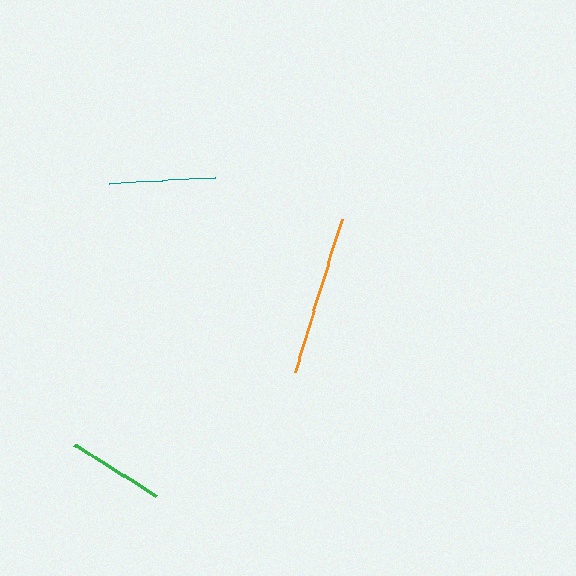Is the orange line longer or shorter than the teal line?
The orange line is longer than the teal line.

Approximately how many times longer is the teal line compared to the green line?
The teal line is approximately 1.1 times the length of the green line.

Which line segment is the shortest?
The green line is the shortest at approximately 96 pixels.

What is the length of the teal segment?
The teal segment is approximately 107 pixels long.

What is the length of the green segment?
The green segment is approximately 96 pixels long.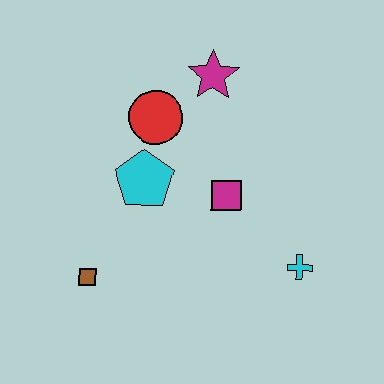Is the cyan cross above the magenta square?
No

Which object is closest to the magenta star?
The red circle is closest to the magenta star.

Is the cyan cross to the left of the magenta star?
No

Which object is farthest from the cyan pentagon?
The cyan cross is farthest from the cyan pentagon.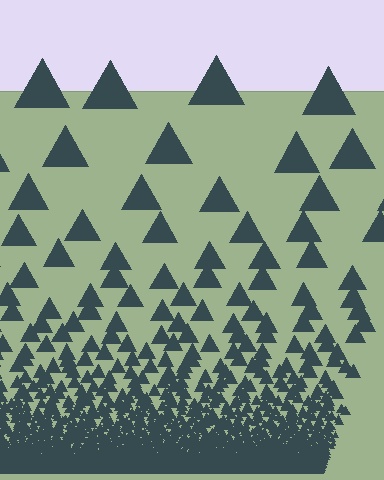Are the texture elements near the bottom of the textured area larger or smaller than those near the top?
Smaller. The gradient is inverted — elements near the bottom are smaller and denser.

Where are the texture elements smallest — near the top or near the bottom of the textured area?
Near the bottom.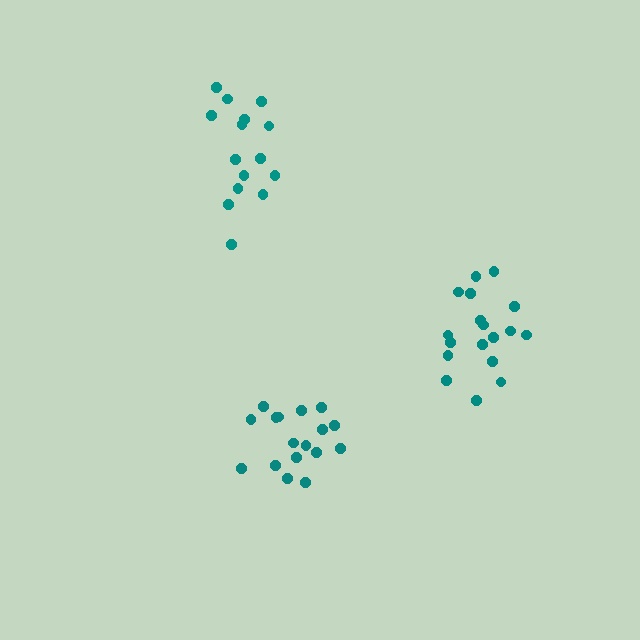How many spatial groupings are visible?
There are 3 spatial groupings.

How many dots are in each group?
Group 1: 17 dots, Group 2: 15 dots, Group 3: 18 dots (50 total).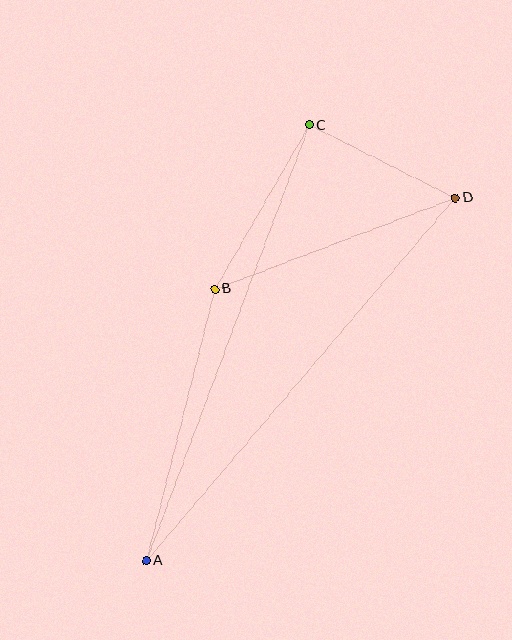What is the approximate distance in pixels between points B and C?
The distance between B and C is approximately 189 pixels.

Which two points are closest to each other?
Points C and D are closest to each other.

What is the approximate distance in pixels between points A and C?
The distance between A and C is approximately 465 pixels.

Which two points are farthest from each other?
Points A and D are farthest from each other.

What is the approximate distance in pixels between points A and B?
The distance between A and B is approximately 280 pixels.